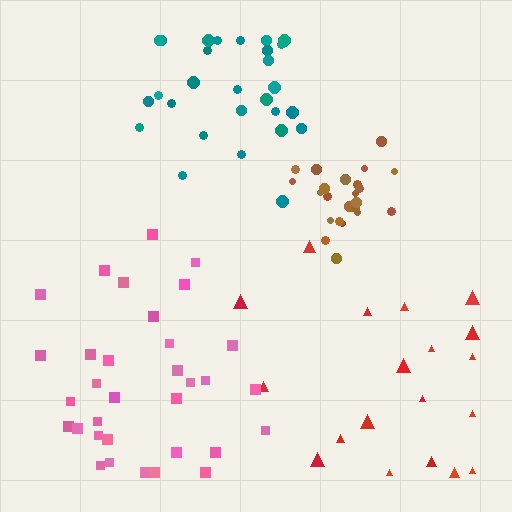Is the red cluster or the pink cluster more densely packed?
Pink.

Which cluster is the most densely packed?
Brown.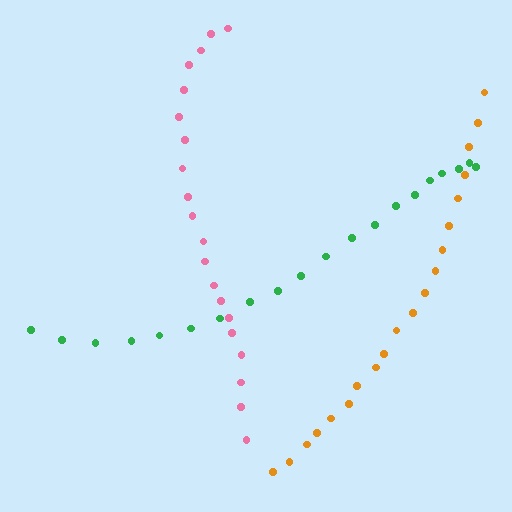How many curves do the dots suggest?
There are 3 distinct paths.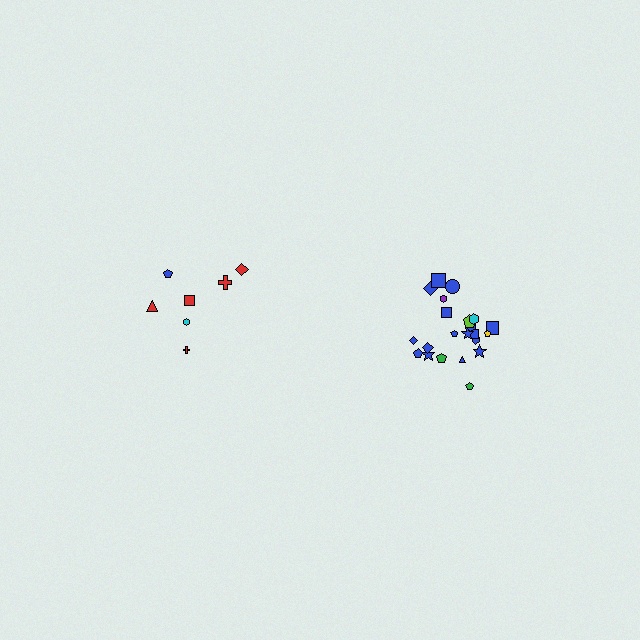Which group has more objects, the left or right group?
The right group.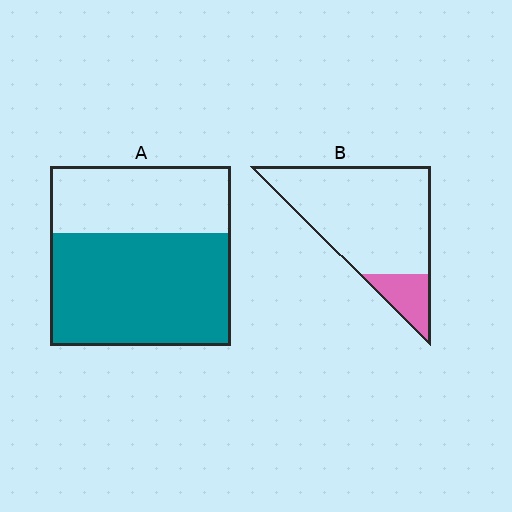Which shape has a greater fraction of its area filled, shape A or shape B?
Shape A.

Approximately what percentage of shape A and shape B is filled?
A is approximately 65% and B is approximately 15%.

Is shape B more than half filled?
No.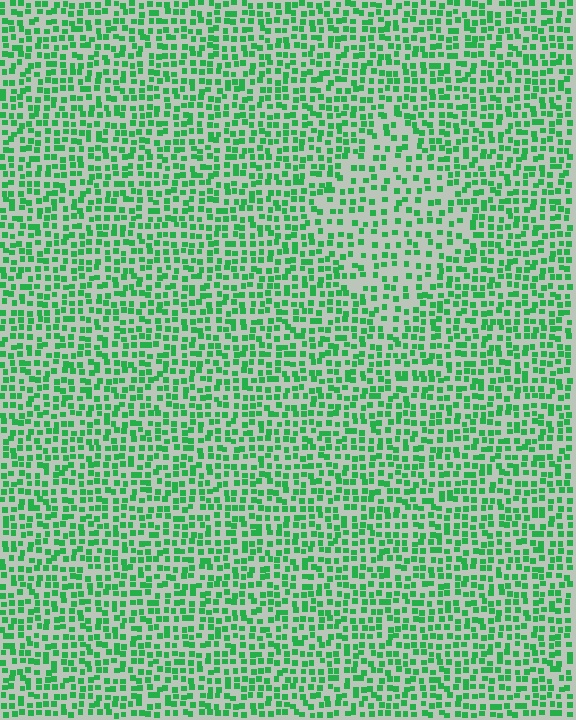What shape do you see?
I see a diamond.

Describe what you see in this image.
The image contains small green elements arranged at two different densities. A diamond-shaped region is visible where the elements are less densely packed than the surrounding area.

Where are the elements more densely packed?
The elements are more densely packed outside the diamond boundary.